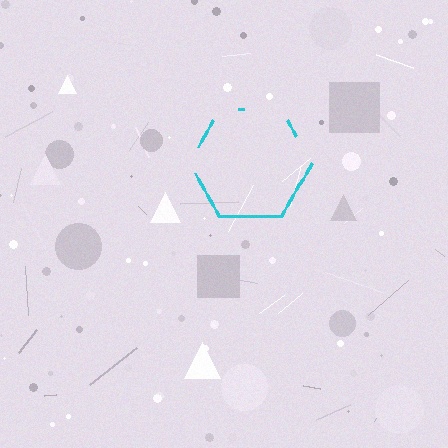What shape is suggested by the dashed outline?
The dashed outline suggests a hexagon.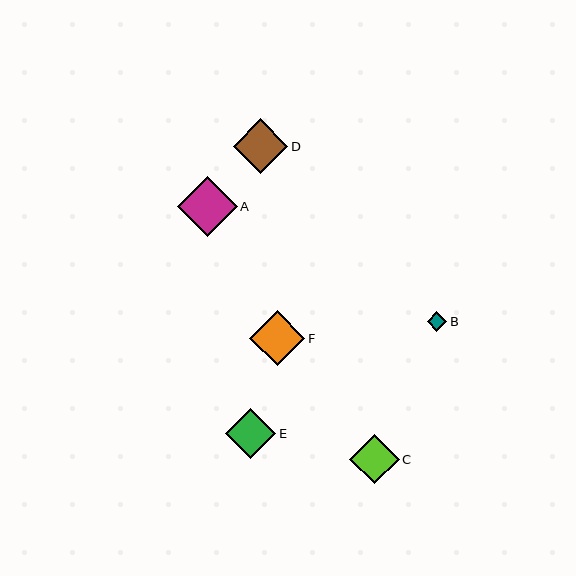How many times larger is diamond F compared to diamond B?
Diamond F is approximately 2.9 times the size of diamond B.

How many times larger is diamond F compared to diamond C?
Diamond F is approximately 1.1 times the size of diamond C.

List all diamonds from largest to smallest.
From largest to smallest: A, F, D, E, C, B.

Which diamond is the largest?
Diamond A is the largest with a size of approximately 60 pixels.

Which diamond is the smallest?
Diamond B is the smallest with a size of approximately 19 pixels.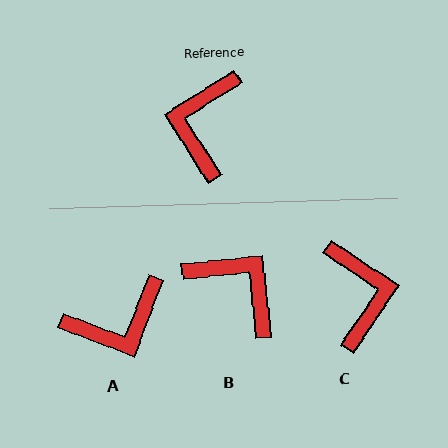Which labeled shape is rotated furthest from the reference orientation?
C, about 157 degrees away.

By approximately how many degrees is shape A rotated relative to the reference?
Approximately 127 degrees counter-clockwise.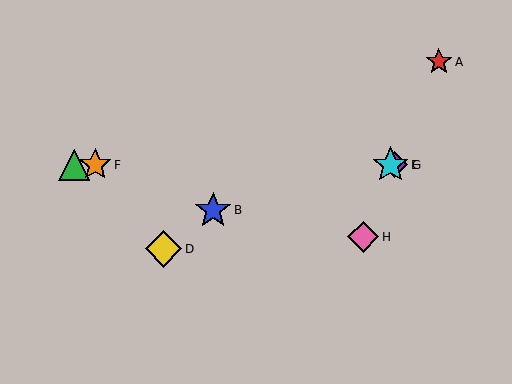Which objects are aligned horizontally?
Objects C, E, F, G are aligned horizontally.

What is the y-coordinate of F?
Object F is at y≈165.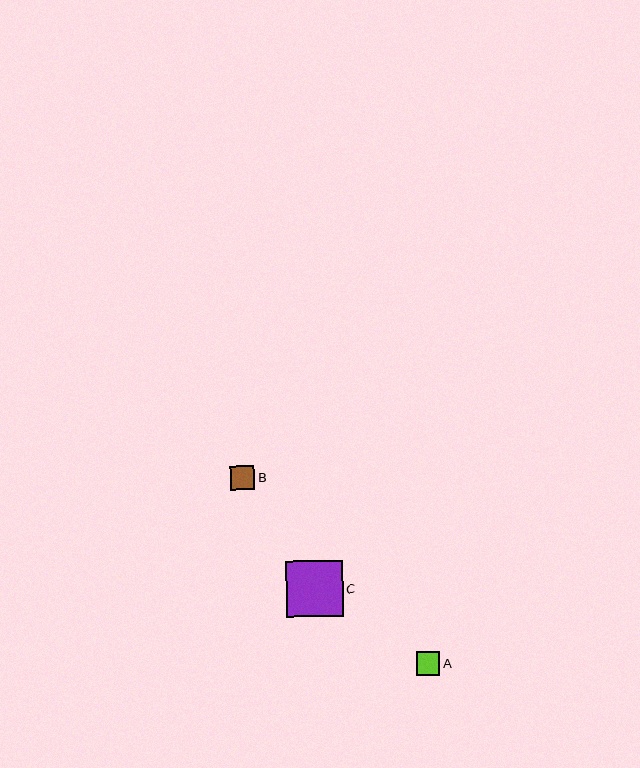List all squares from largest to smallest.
From largest to smallest: C, B, A.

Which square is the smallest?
Square A is the smallest with a size of approximately 23 pixels.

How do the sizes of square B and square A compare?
Square B and square A are approximately the same size.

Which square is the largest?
Square C is the largest with a size of approximately 56 pixels.